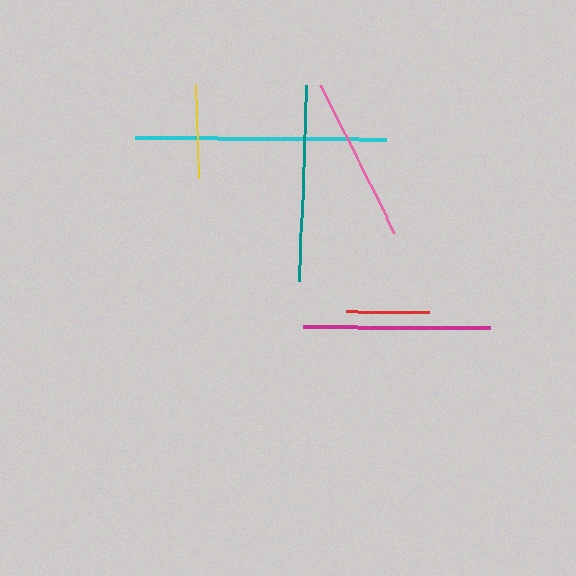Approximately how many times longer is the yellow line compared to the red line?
The yellow line is approximately 1.1 times the length of the red line.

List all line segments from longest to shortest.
From longest to shortest: cyan, teal, magenta, pink, yellow, red.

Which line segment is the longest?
The cyan line is the longest at approximately 251 pixels.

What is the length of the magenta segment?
The magenta segment is approximately 186 pixels long.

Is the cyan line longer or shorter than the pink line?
The cyan line is longer than the pink line.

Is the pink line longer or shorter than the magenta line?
The magenta line is longer than the pink line.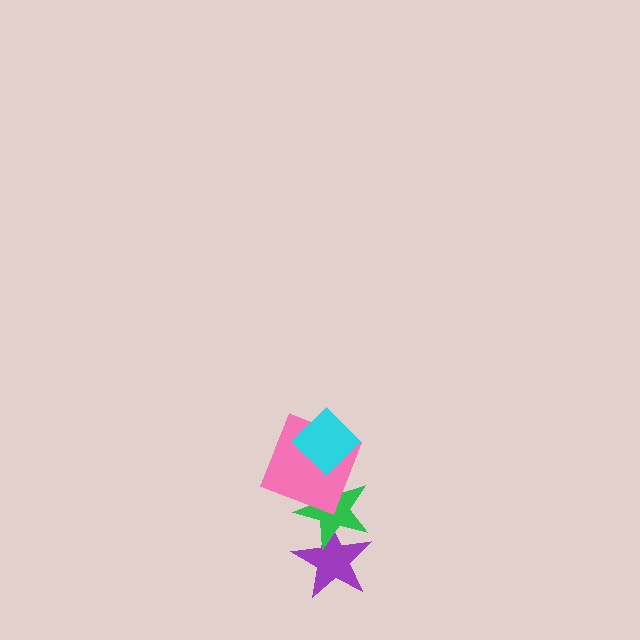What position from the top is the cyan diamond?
The cyan diamond is 1st from the top.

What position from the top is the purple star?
The purple star is 4th from the top.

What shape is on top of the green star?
The pink square is on top of the green star.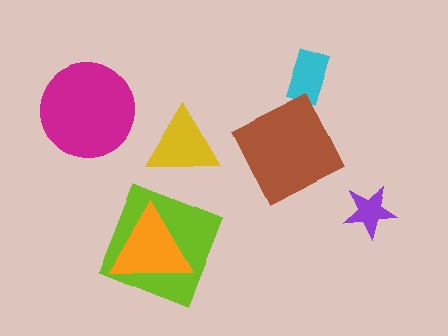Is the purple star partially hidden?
No, no other shape covers it.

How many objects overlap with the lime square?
1 object overlaps with the lime square.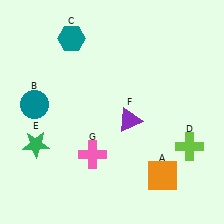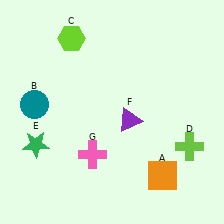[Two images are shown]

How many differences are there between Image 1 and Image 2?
There is 1 difference between the two images.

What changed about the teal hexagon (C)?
In Image 1, C is teal. In Image 2, it changed to lime.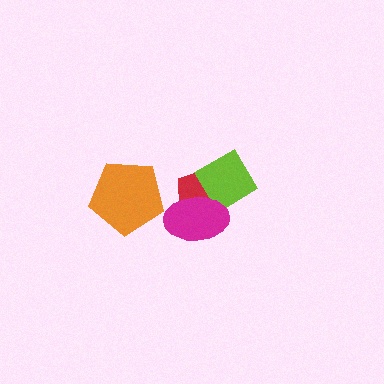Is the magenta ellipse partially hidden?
No, no other shape covers it.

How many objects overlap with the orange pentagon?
0 objects overlap with the orange pentagon.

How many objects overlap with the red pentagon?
2 objects overlap with the red pentagon.